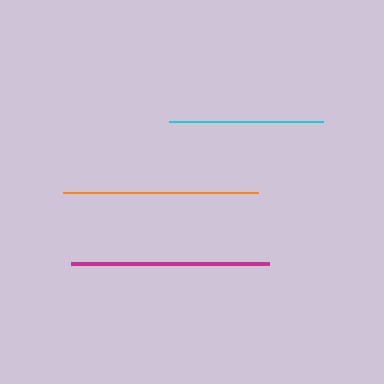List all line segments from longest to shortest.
From longest to shortest: magenta, orange, cyan.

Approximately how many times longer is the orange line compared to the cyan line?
The orange line is approximately 1.3 times the length of the cyan line.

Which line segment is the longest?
The magenta line is the longest at approximately 198 pixels.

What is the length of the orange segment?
The orange segment is approximately 195 pixels long.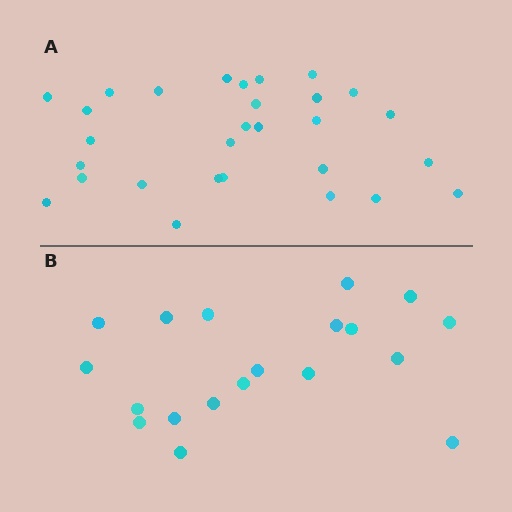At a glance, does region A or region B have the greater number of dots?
Region A (the top region) has more dots.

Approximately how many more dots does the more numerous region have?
Region A has roughly 10 or so more dots than region B.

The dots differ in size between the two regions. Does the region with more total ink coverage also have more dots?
No. Region B has more total ink coverage because its dots are larger, but region A actually contains more individual dots. Total area can be misleading — the number of items is what matters here.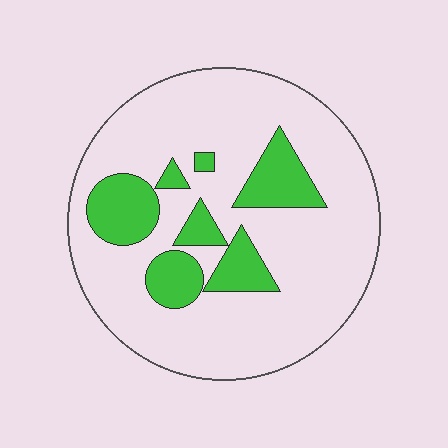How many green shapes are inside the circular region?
7.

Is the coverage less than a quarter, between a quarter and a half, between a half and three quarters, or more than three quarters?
Less than a quarter.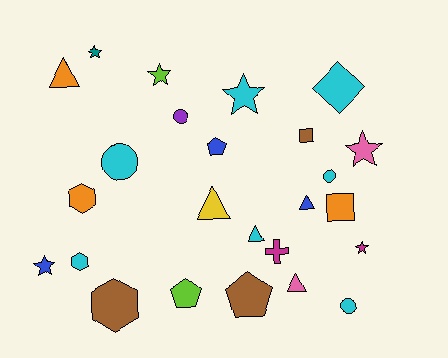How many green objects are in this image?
There are no green objects.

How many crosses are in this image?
There is 1 cross.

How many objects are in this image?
There are 25 objects.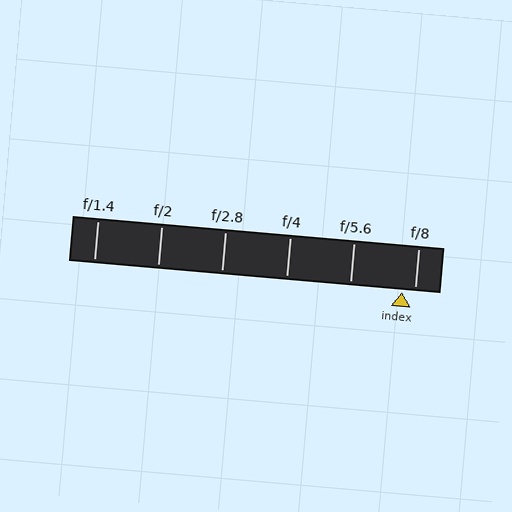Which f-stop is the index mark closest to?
The index mark is closest to f/8.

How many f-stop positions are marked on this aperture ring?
There are 6 f-stop positions marked.